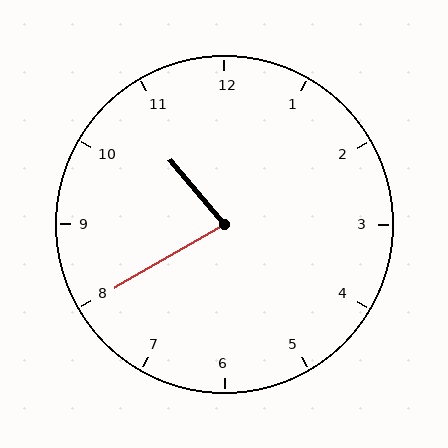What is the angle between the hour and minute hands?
Approximately 80 degrees.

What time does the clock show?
10:40.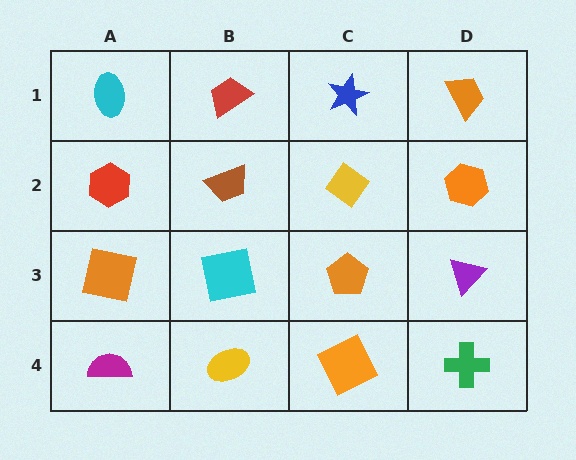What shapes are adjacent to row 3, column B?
A brown trapezoid (row 2, column B), a yellow ellipse (row 4, column B), an orange square (row 3, column A), an orange pentagon (row 3, column C).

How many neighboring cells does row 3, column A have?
3.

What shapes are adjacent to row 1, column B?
A brown trapezoid (row 2, column B), a cyan ellipse (row 1, column A), a blue star (row 1, column C).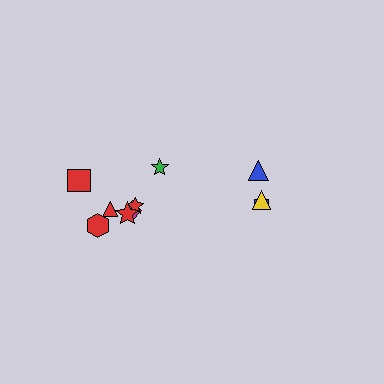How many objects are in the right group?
There are 3 objects.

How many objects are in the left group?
There are 7 objects.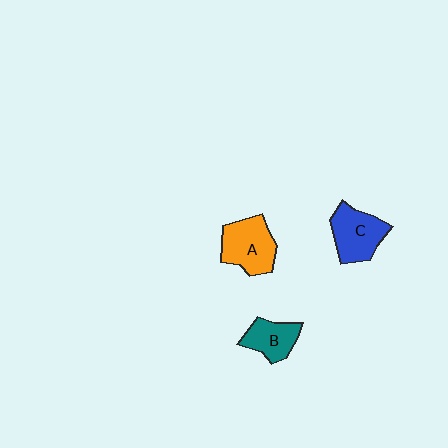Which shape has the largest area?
Shape A (orange).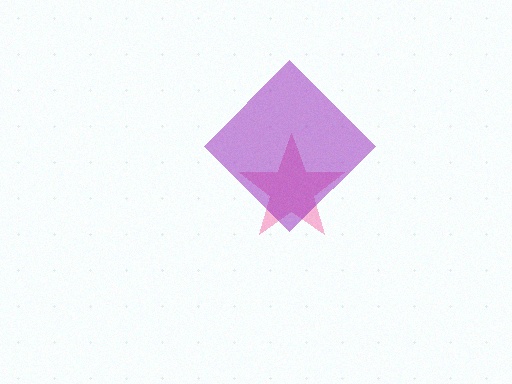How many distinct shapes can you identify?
There are 2 distinct shapes: a pink star, a purple diamond.